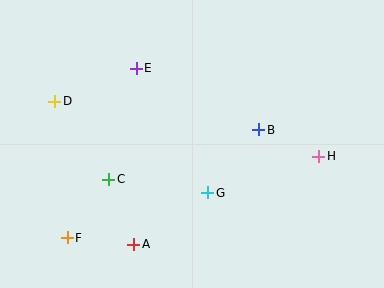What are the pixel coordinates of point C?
Point C is at (109, 179).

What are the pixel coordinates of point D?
Point D is at (55, 101).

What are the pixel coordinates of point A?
Point A is at (134, 244).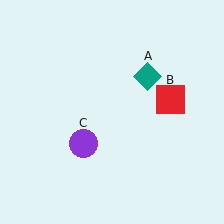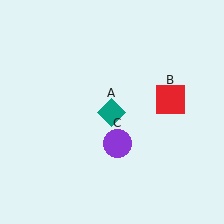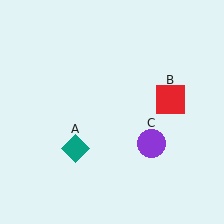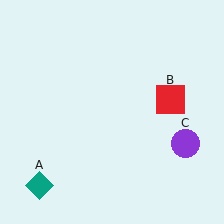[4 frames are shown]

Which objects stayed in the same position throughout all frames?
Red square (object B) remained stationary.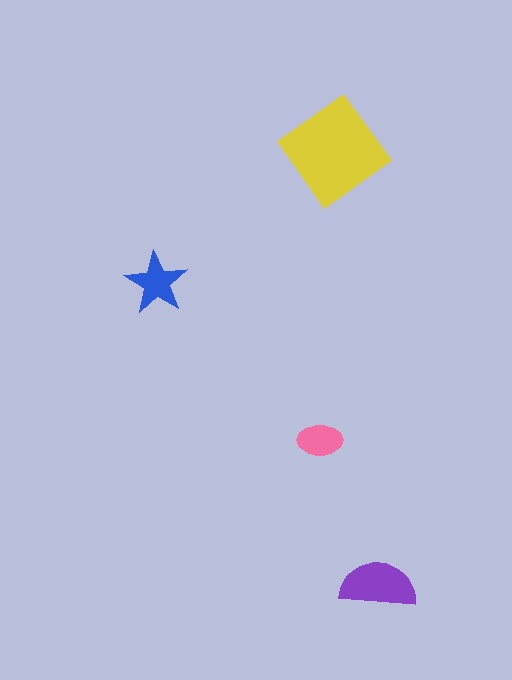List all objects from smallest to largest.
The pink ellipse, the blue star, the purple semicircle, the yellow diamond.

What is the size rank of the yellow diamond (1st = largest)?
1st.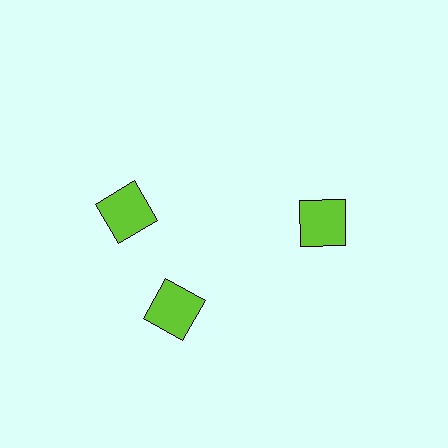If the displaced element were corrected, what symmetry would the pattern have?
It would have 3-fold rotational symmetry — the pattern would map onto itself every 120 degrees.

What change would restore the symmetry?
The symmetry would be restored by rotating it back into even spacing with its neighbors so that all 3 squares sit at equal angles and equal distance from the center.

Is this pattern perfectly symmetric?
No. The 3 lime squares are arranged in a ring, but one element near the 11 o'clock position is rotated out of alignment along the ring, breaking the 3-fold rotational symmetry.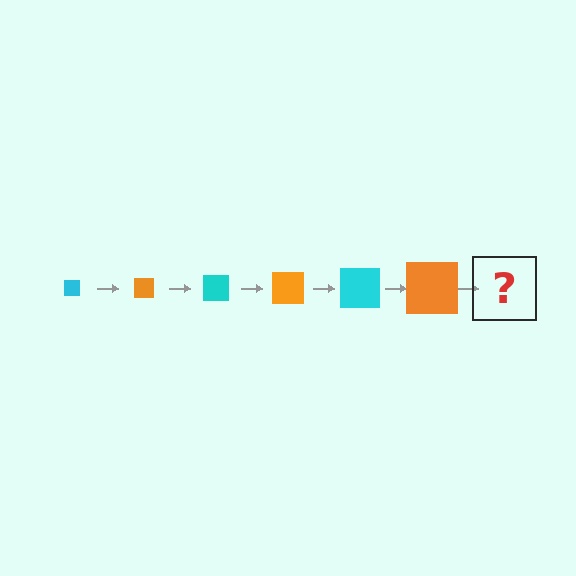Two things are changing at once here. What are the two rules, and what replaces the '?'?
The two rules are that the square grows larger each step and the color cycles through cyan and orange. The '?' should be a cyan square, larger than the previous one.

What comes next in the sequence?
The next element should be a cyan square, larger than the previous one.